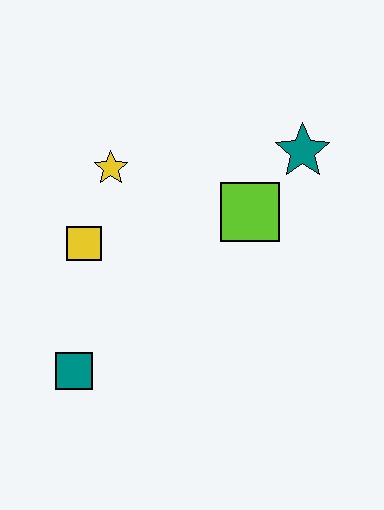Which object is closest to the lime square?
The teal star is closest to the lime square.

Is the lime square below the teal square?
No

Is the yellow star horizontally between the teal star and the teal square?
Yes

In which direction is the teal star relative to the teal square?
The teal star is to the right of the teal square.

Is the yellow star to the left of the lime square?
Yes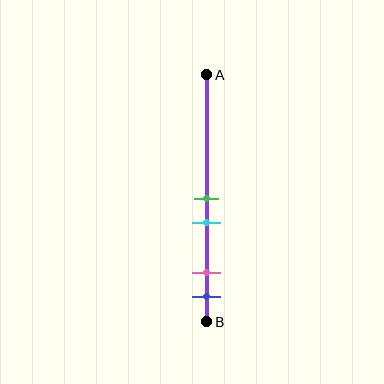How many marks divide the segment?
There are 4 marks dividing the segment.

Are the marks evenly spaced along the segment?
No, the marks are not evenly spaced.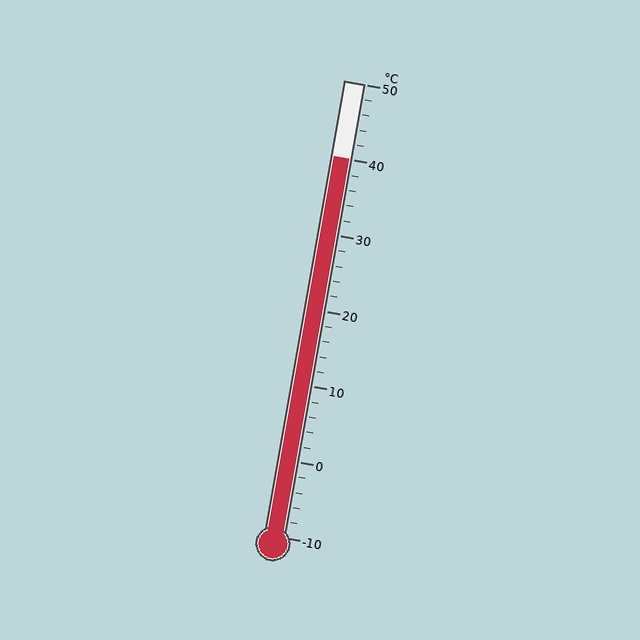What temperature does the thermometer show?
The thermometer shows approximately 40°C.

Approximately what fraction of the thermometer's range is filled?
The thermometer is filled to approximately 85% of its range.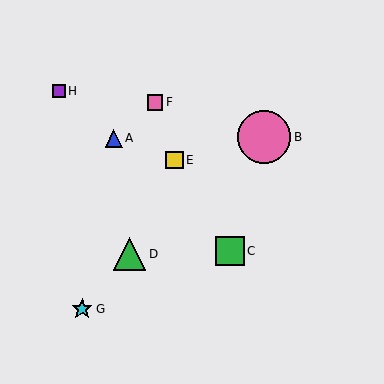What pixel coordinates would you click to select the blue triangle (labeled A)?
Click at (114, 138) to select the blue triangle A.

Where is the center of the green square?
The center of the green square is at (230, 251).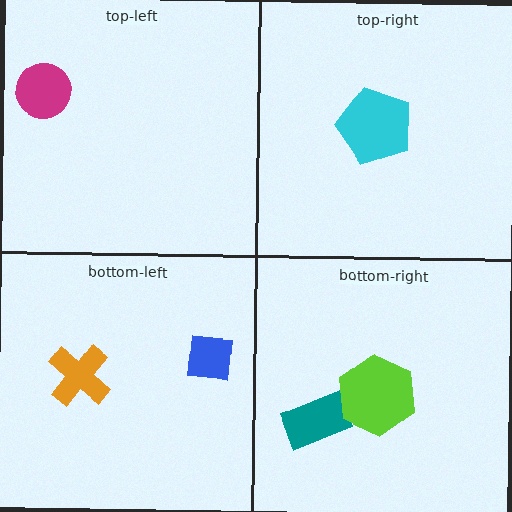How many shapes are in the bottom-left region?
2.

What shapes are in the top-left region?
The magenta circle.